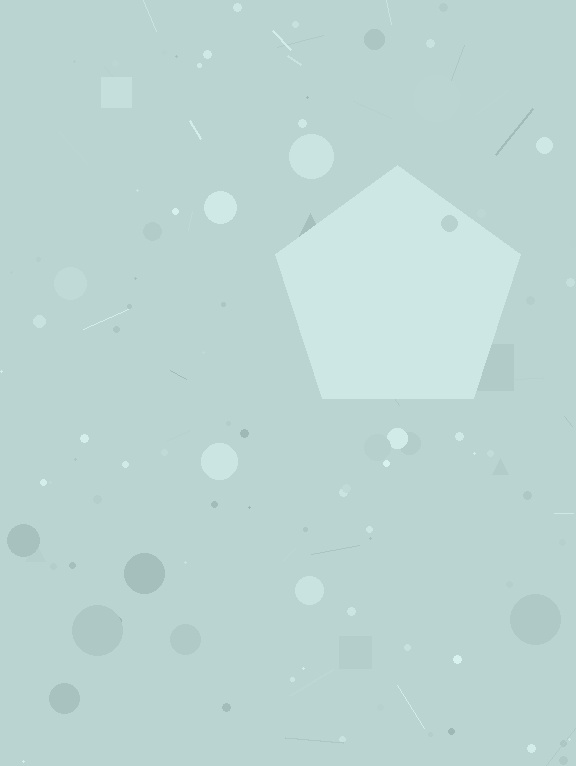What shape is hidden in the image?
A pentagon is hidden in the image.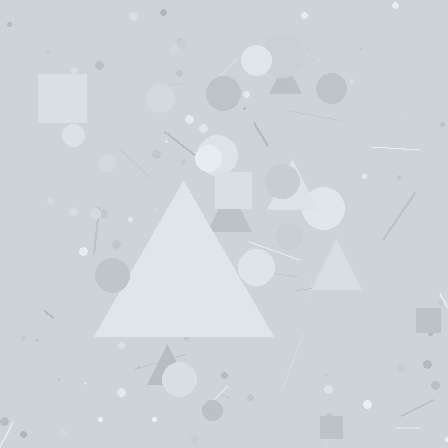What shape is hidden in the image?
A triangle is hidden in the image.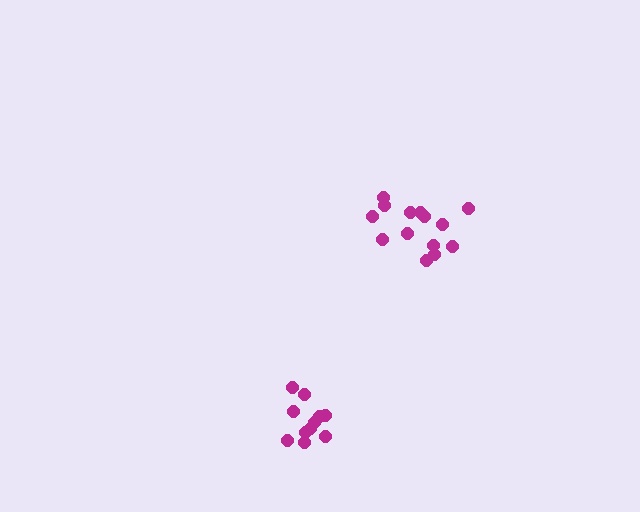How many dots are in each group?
Group 1: 14 dots, Group 2: 11 dots (25 total).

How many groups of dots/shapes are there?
There are 2 groups.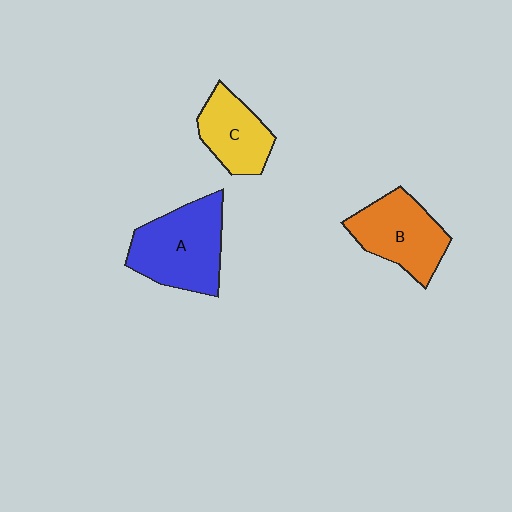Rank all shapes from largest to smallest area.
From largest to smallest: A (blue), B (orange), C (yellow).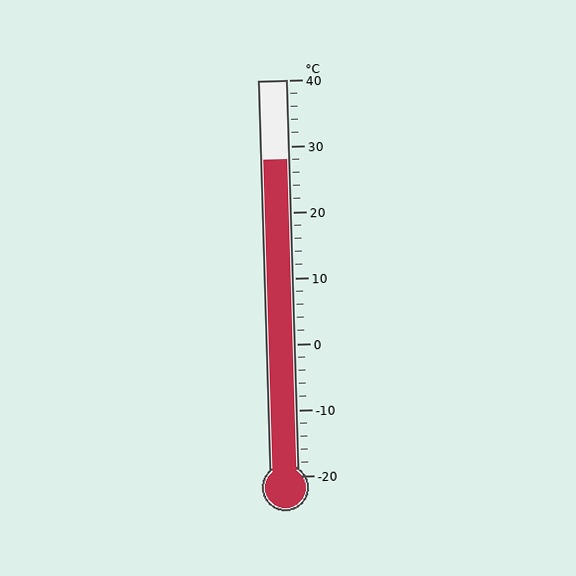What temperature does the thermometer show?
The thermometer shows approximately 28°C.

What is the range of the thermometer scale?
The thermometer scale ranges from -20°C to 40°C.